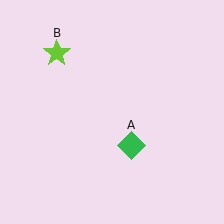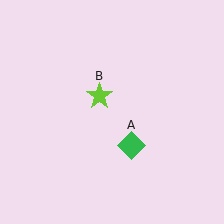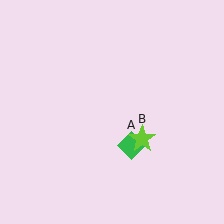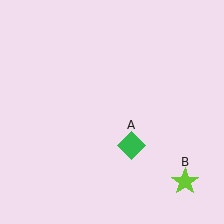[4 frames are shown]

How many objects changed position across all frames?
1 object changed position: lime star (object B).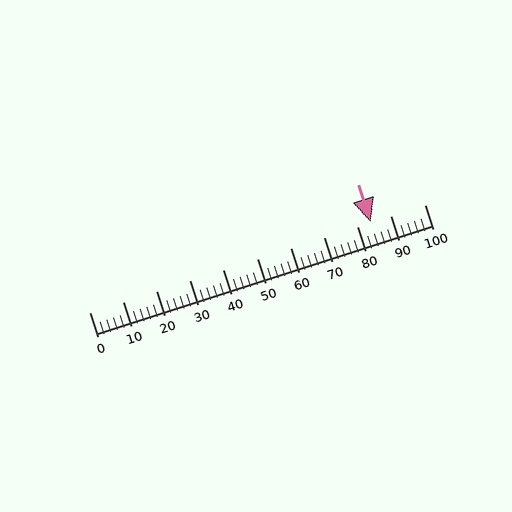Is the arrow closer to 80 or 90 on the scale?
The arrow is closer to 80.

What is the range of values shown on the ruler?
The ruler shows values from 0 to 100.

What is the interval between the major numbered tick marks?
The major tick marks are spaced 10 units apart.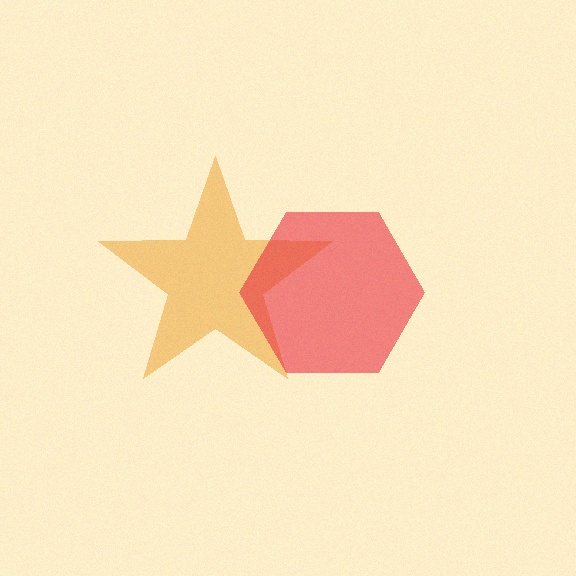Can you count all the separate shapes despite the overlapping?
Yes, there are 2 separate shapes.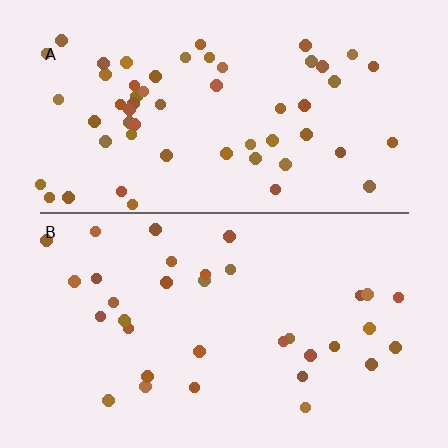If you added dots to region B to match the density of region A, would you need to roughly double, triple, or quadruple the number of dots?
Approximately double.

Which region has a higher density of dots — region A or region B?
A (the top).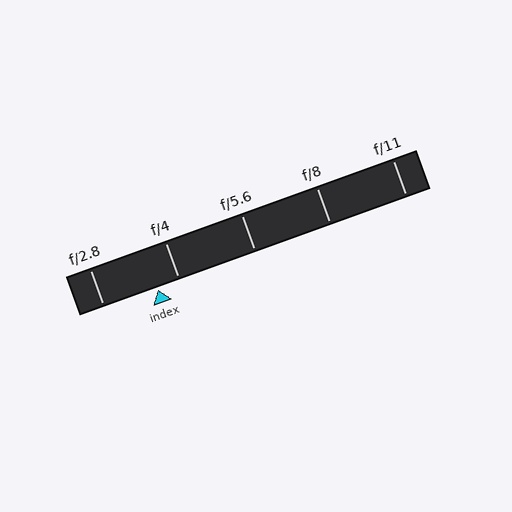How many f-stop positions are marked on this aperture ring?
There are 5 f-stop positions marked.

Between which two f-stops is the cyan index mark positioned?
The index mark is between f/2.8 and f/4.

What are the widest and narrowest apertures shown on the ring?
The widest aperture shown is f/2.8 and the narrowest is f/11.